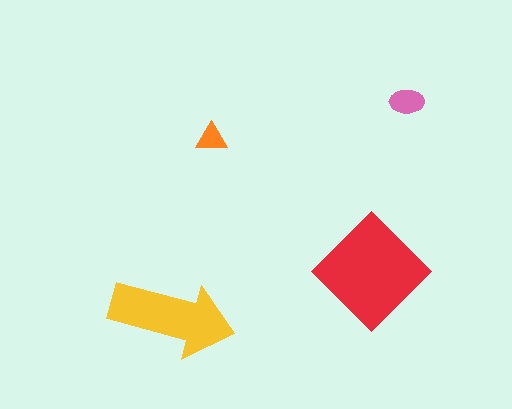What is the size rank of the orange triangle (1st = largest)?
4th.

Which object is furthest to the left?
The yellow arrow is leftmost.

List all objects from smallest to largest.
The orange triangle, the pink ellipse, the yellow arrow, the red diamond.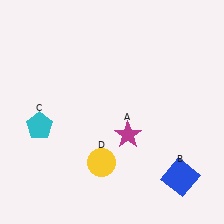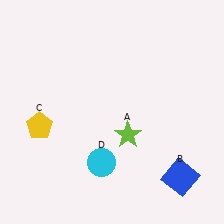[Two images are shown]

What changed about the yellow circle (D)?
In Image 1, D is yellow. In Image 2, it changed to cyan.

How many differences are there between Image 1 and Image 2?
There are 3 differences between the two images.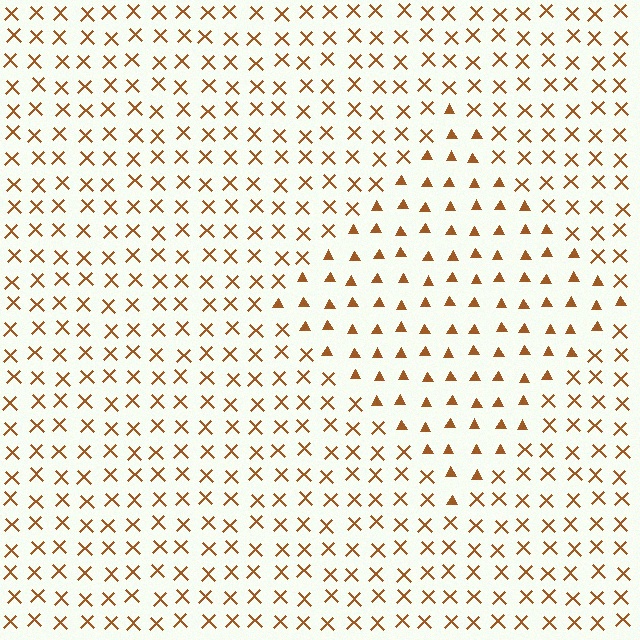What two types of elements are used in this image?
The image uses triangles inside the diamond region and X marks outside it.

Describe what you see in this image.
The image is filled with small brown elements arranged in a uniform grid. A diamond-shaped region contains triangles, while the surrounding area contains X marks. The boundary is defined purely by the change in element shape.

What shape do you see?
I see a diamond.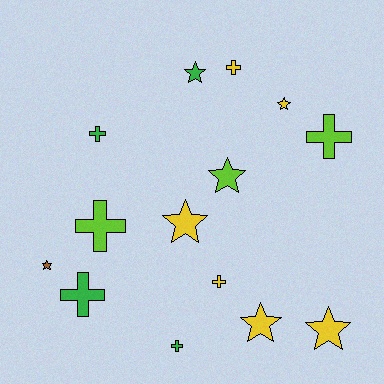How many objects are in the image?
There are 14 objects.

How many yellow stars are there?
There are 4 yellow stars.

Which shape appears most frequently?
Cross, with 7 objects.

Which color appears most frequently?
Yellow, with 6 objects.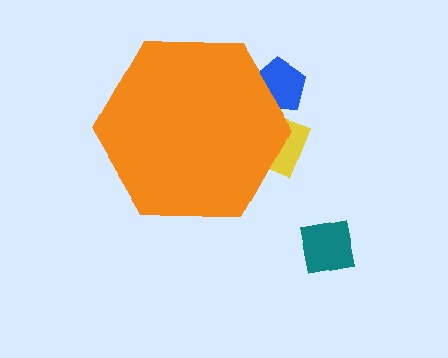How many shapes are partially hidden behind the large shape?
2 shapes are partially hidden.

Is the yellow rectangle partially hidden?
Yes, the yellow rectangle is partially hidden behind the orange hexagon.